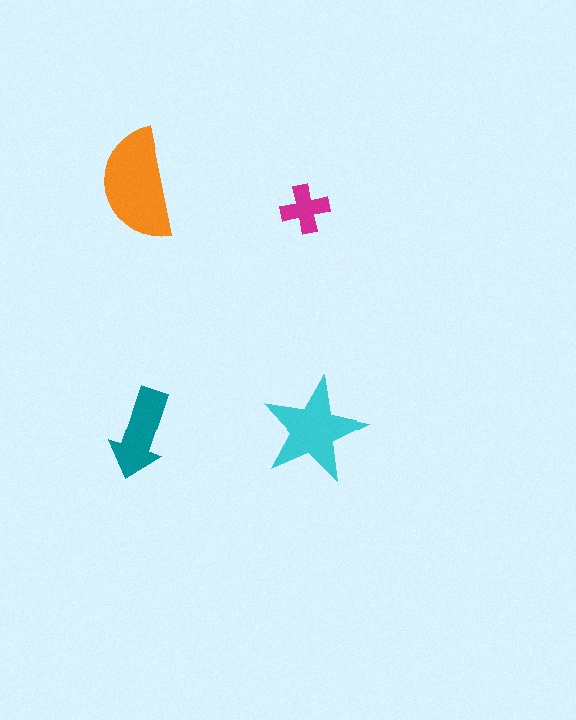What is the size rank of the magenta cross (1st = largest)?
4th.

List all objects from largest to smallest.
The orange semicircle, the cyan star, the teal arrow, the magenta cross.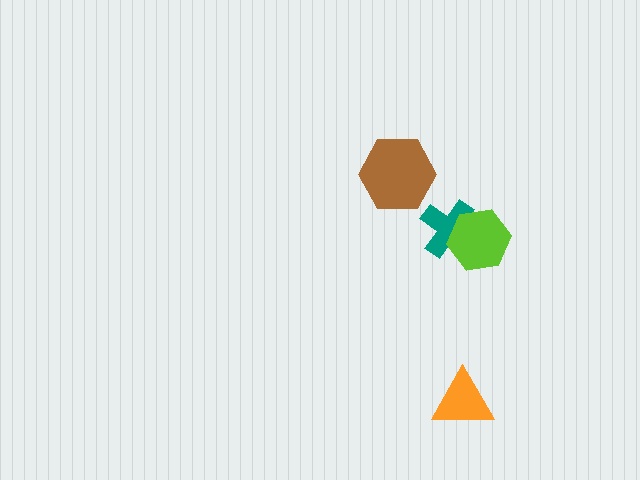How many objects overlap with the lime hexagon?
1 object overlaps with the lime hexagon.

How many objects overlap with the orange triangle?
0 objects overlap with the orange triangle.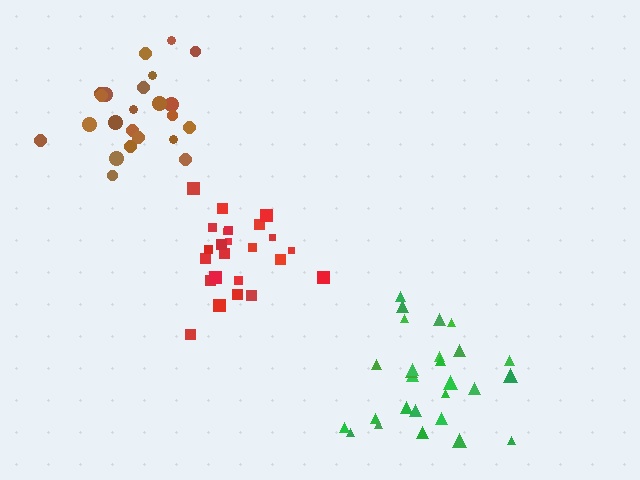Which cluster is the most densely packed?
Red.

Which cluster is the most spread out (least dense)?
Green.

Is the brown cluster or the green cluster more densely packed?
Brown.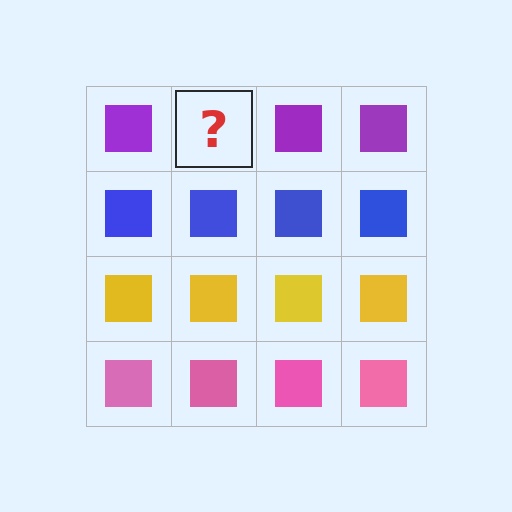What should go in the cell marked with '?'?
The missing cell should contain a purple square.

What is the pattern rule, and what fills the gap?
The rule is that each row has a consistent color. The gap should be filled with a purple square.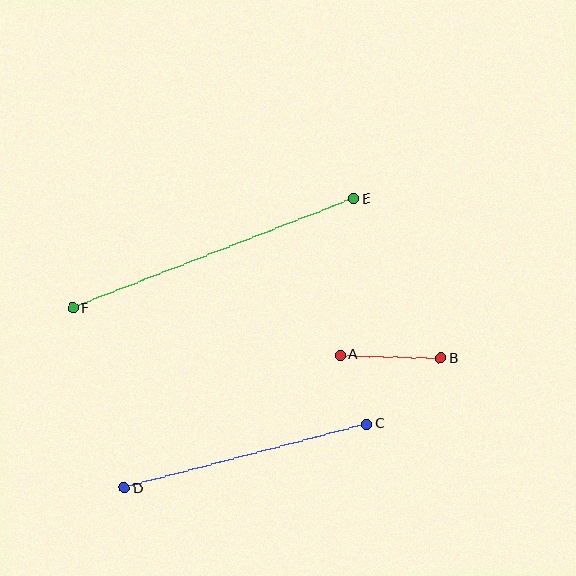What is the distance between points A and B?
The distance is approximately 101 pixels.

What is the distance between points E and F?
The distance is approximately 302 pixels.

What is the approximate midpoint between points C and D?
The midpoint is at approximately (246, 456) pixels.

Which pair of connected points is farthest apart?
Points E and F are farthest apart.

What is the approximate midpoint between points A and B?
The midpoint is at approximately (391, 357) pixels.